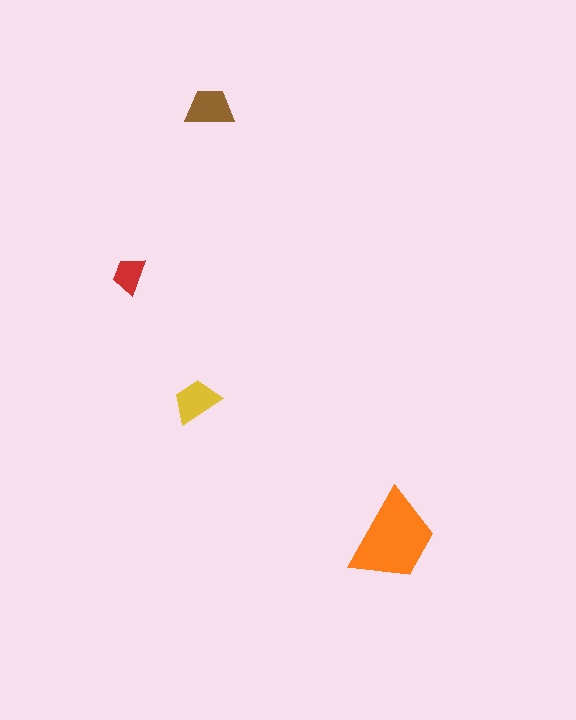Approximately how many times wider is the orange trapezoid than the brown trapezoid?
About 2 times wider.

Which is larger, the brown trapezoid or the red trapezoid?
The brown one.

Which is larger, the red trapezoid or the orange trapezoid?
The orange one.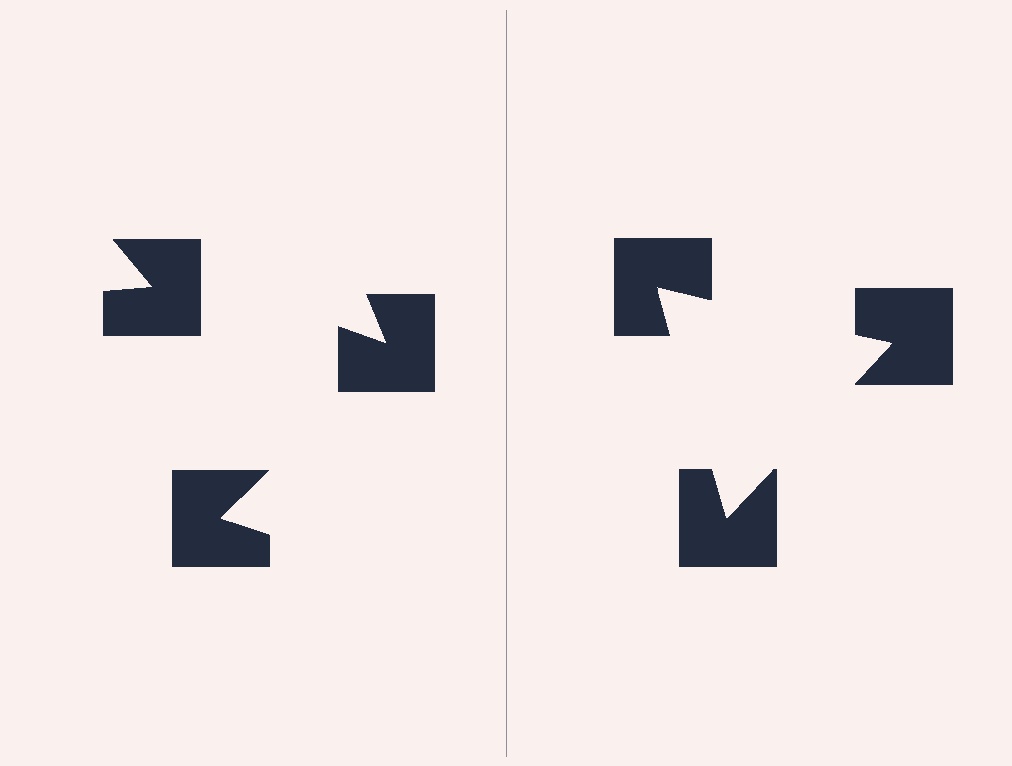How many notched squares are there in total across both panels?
6 — 3 on each side.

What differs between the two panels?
The notched squares are positioned identically on both sides; only the wedge orientations differ. On the right they align to a triangle; on the left they are misaligned.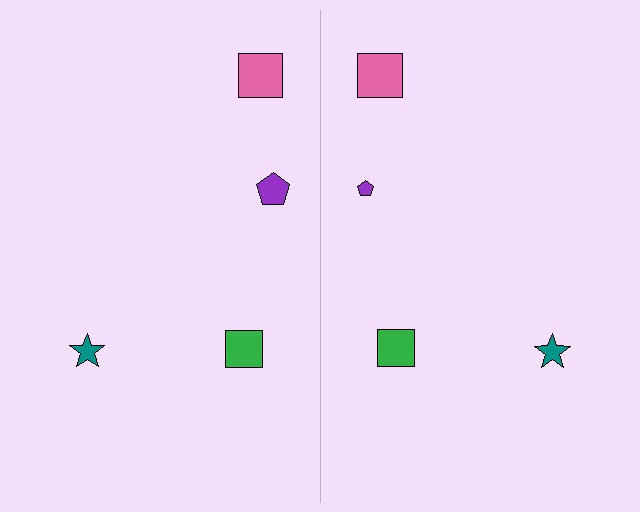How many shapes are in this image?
There are 8 shapes in this image.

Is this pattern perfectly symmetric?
No, the pattern is not perfectly symmetric. The purple pentagon on the right side has a different size than its mirror counterpart.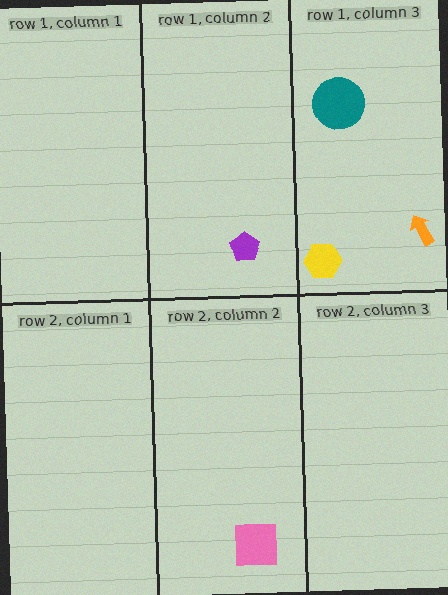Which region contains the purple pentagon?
The row 1, column 2 region.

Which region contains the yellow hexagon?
The row 1, column 3 region.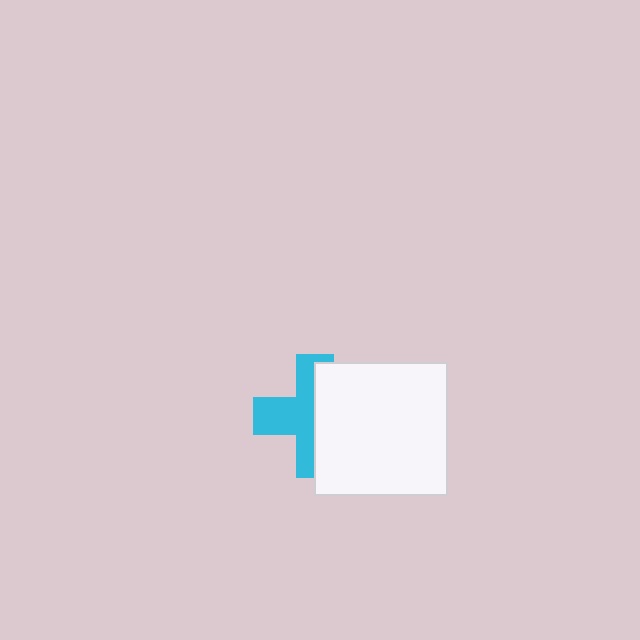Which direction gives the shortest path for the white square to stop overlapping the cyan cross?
Moving right gives the shortest separation.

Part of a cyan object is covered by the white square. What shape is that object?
It is a cross.